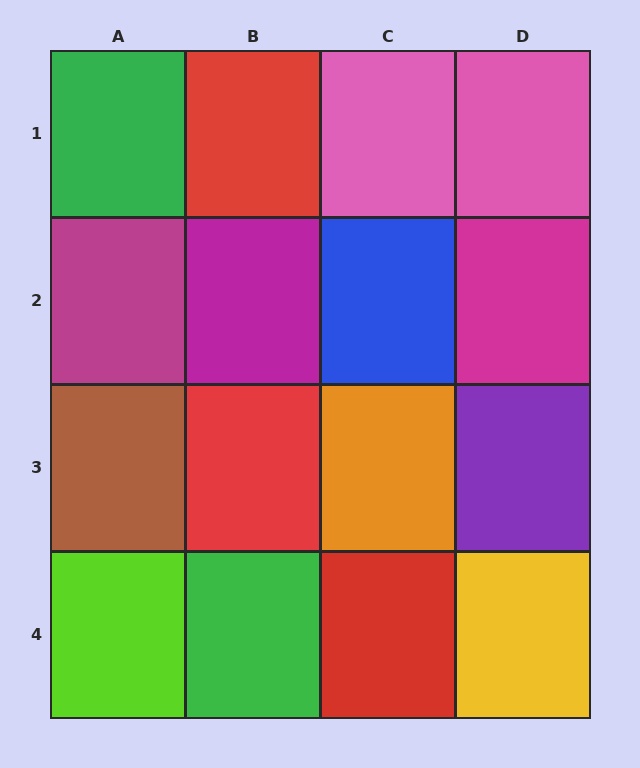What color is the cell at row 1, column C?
Pink.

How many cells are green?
2 cells are green.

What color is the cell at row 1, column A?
Green.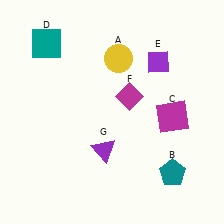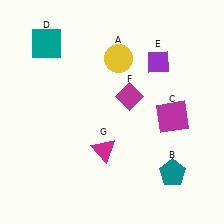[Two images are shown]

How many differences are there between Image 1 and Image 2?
There is 1 difference between the two images.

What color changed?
The triangle (G) changed from purple in Image 1 to magenta in Image 2.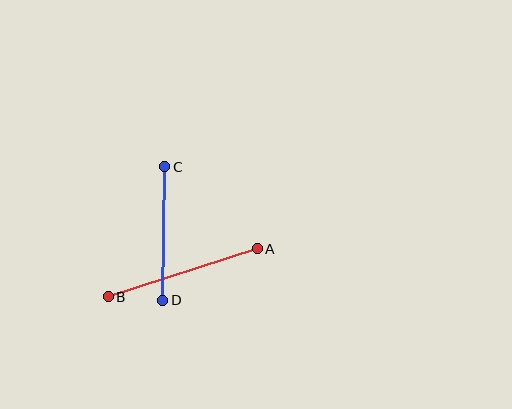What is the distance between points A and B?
The distance is approximately 156 pixels.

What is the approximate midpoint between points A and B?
The midpoint is at approximately (183, 273) pixels.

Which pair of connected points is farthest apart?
Points A and B are farthest apart.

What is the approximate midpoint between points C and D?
The midpoint is at approximately (164, 233) pixels.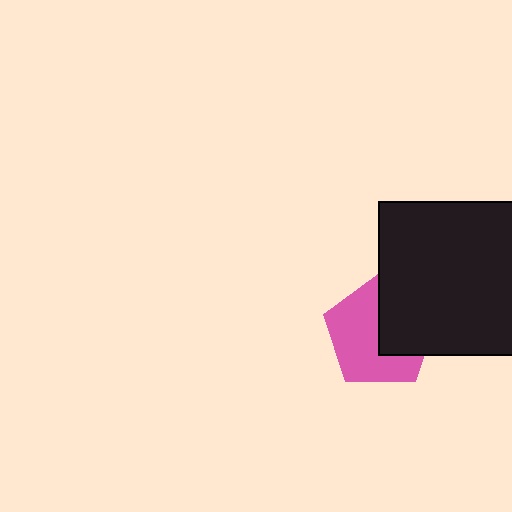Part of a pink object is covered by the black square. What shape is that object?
It is a pentagon.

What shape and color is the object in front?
The object in front is a black square.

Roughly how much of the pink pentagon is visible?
About half of it is visible (roughly 59%).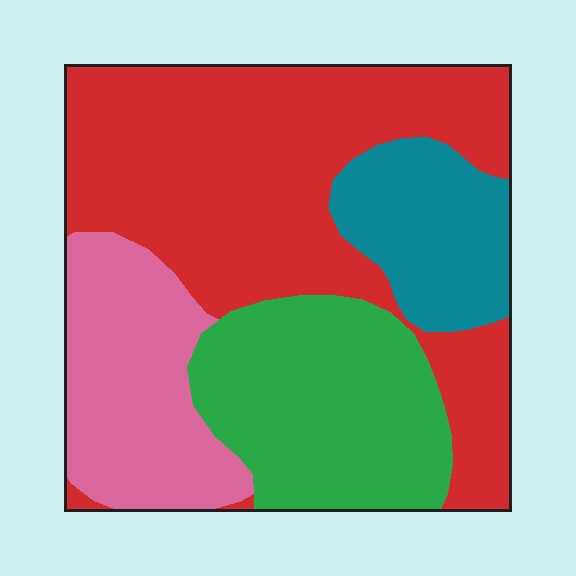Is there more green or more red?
Red.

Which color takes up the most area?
Red, at roughly 45%.